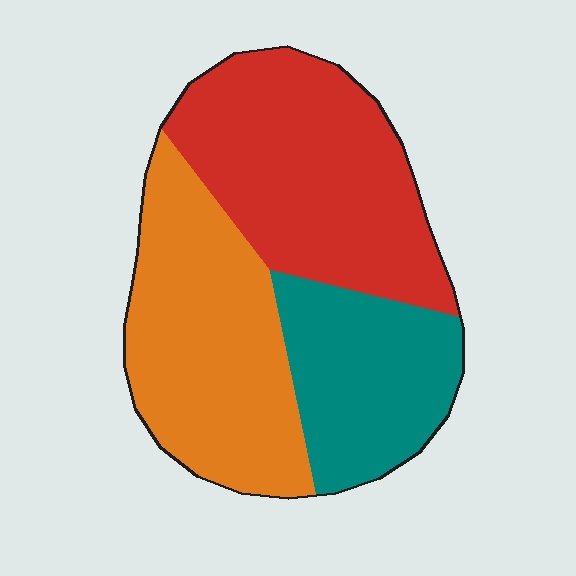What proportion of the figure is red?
Red covers roughly 40% of the figure.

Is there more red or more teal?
Red.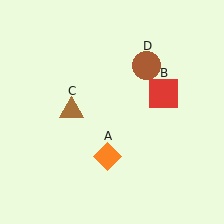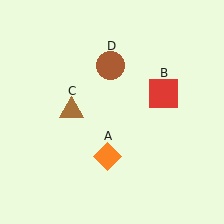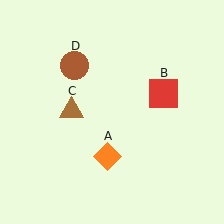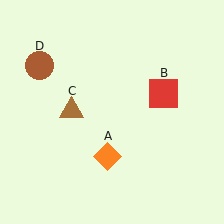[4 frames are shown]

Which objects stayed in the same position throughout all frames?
Orange diamond (object A) and red square (object B) and brown triangle (object C) remained stationary.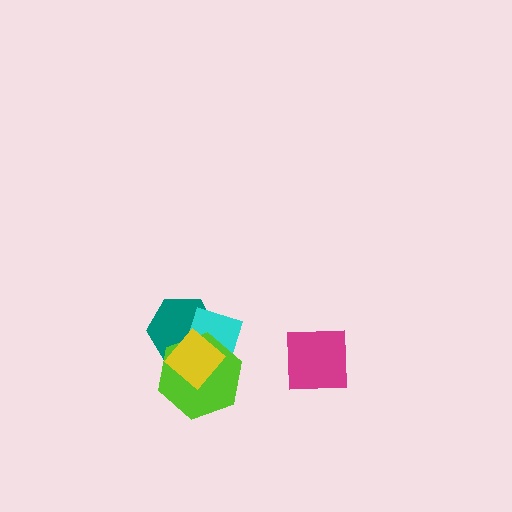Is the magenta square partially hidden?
No, no other shape covers it.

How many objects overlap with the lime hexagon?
3 objects overlap with the lime hexagon.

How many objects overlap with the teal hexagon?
3 objects overlap with the teal hexagon.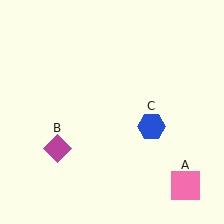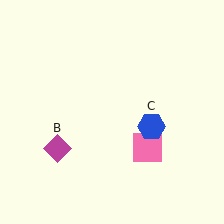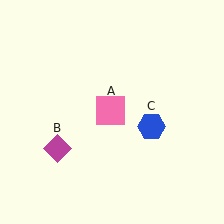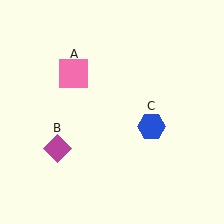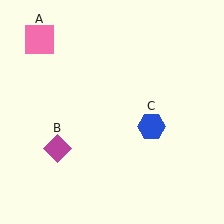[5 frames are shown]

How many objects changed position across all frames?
1 object changed position: pink square (object A).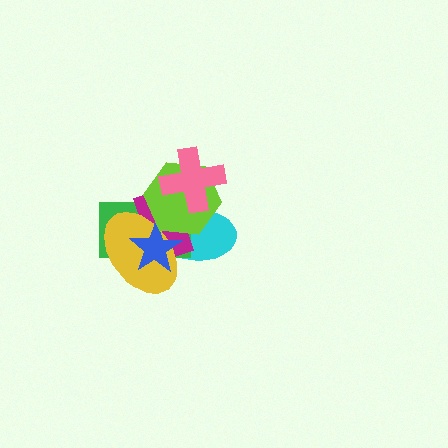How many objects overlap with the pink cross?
4 objects overlap with the pink cross.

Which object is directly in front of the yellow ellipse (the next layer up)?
The blue star is directly in front of the yellow ellipse.